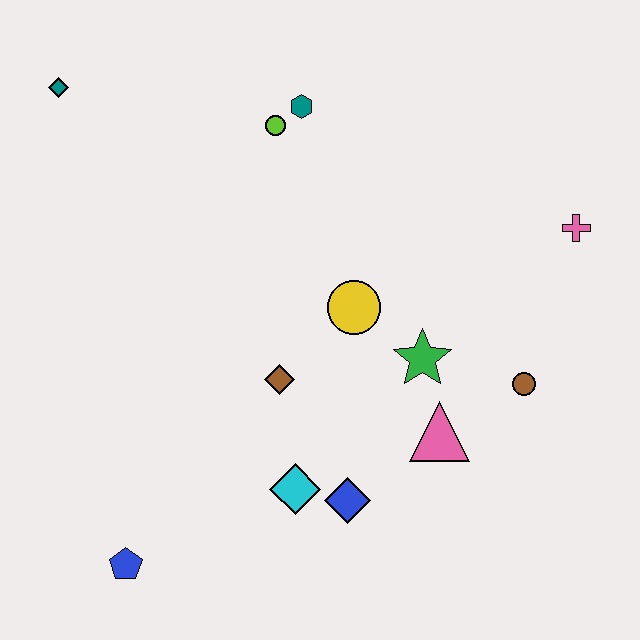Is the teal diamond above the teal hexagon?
Yes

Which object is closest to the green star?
The pink triangle is closest to the green star.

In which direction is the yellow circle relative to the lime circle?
The yellow circle is below the lime circle.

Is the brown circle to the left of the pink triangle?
No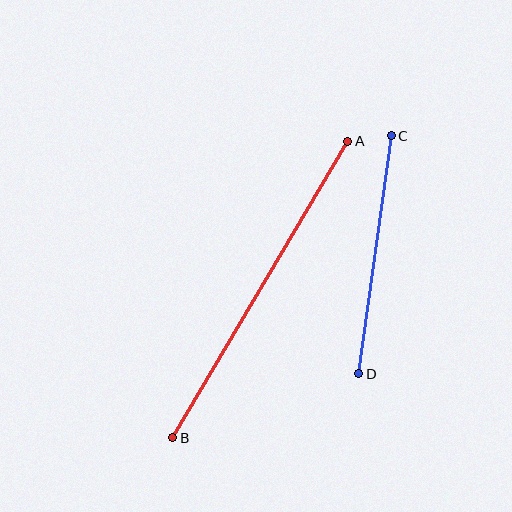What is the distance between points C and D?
The distance is approximately 240 pixels.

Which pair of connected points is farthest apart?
Points A and B are farthest apart.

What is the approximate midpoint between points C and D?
The midpoint is at approximately (375, 255) pixels.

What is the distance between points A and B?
The distance is approximately 344 pixels.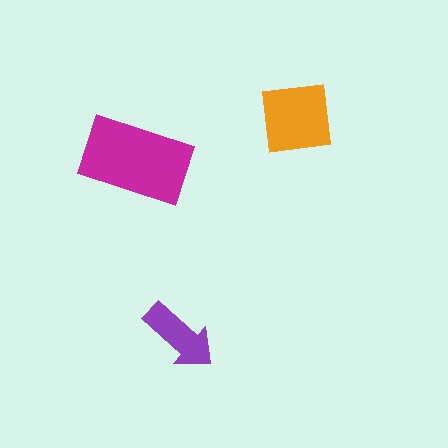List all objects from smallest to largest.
The purple arrow, the orange square, the magenta rectangle.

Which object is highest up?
The orange square is topmost.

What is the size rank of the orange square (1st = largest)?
2nd.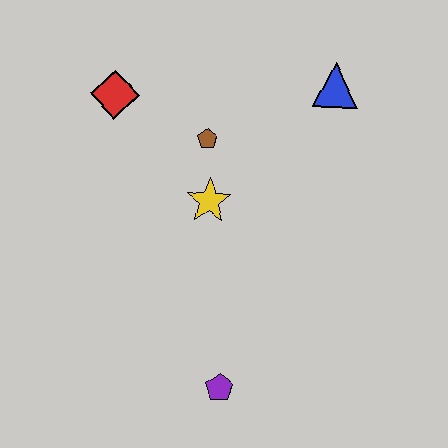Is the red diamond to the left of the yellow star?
Yes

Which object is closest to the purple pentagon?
The yellow star is closest to the purple pentagon.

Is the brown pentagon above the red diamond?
No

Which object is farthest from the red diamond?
The purple pentagon is farthest from the red diamond.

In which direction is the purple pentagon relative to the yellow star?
The purple pentagon is below the yellow star.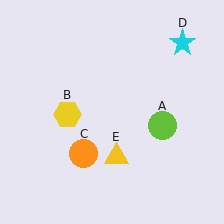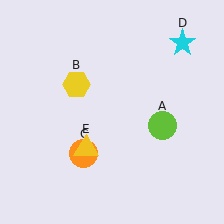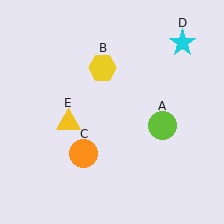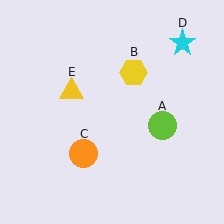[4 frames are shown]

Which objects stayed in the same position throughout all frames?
Lime circle (object A) and orange circle (object C) and cyan star (object D) remained stationary.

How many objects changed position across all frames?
2 objects changed position: yellow hexagon (object B), yellow triangle (object E).